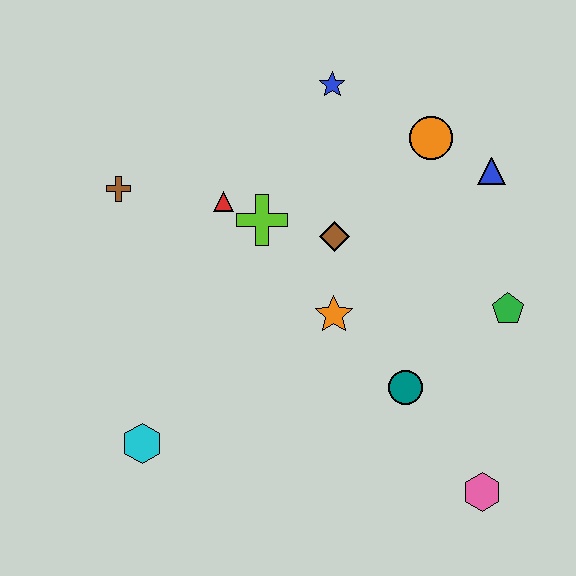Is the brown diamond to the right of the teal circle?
No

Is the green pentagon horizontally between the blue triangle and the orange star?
No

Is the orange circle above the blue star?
No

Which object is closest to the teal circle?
The orange star is closest to the teal circle.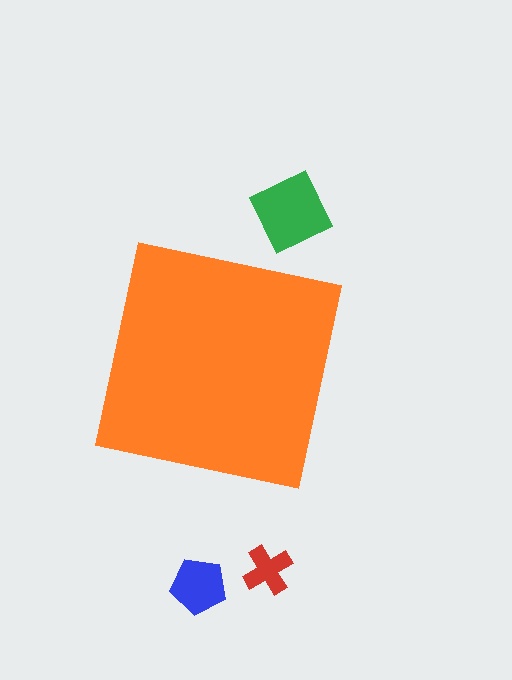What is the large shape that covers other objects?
An orange square.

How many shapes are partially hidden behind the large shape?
0 shapes are partially hidden.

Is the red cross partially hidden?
No, the red cross is fully visible.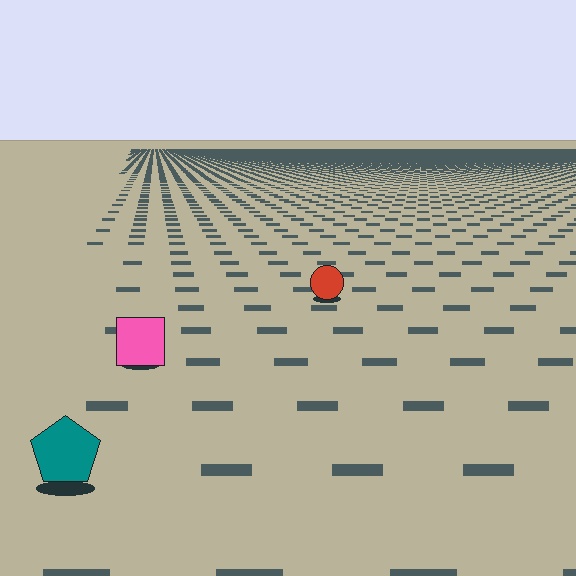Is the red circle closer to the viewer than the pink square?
No. The pink square is closer — you can tell from the texture gradient: the ground texture is coarser near it.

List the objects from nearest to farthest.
From nearest to farthest: the teal pentagon, the pink square, the red circle.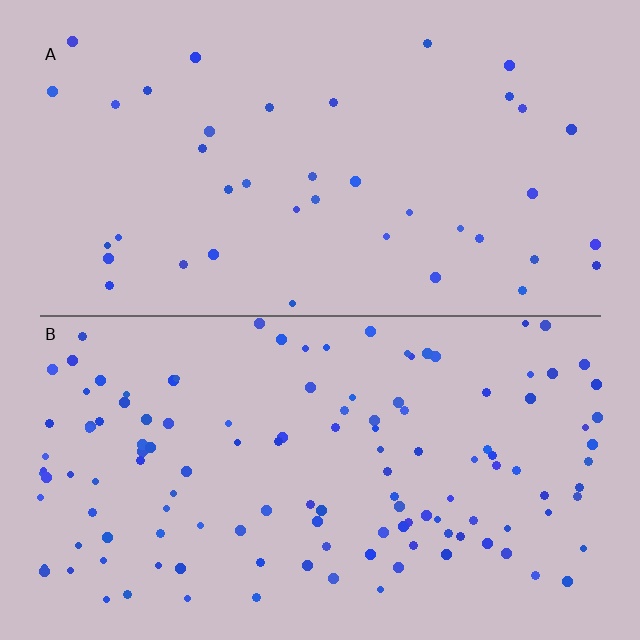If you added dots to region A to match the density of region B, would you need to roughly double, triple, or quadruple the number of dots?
Approximately triple.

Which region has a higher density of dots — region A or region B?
B (the bottom).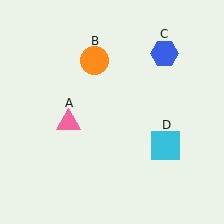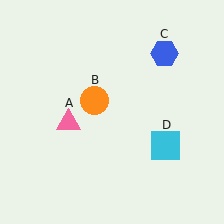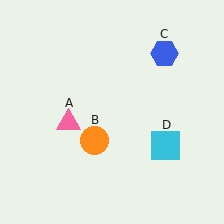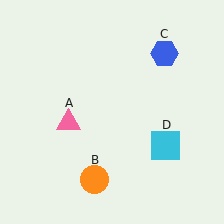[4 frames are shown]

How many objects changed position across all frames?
1 object changed position: orange circle (object B).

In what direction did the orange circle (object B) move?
The orange circle (object B) moved down.